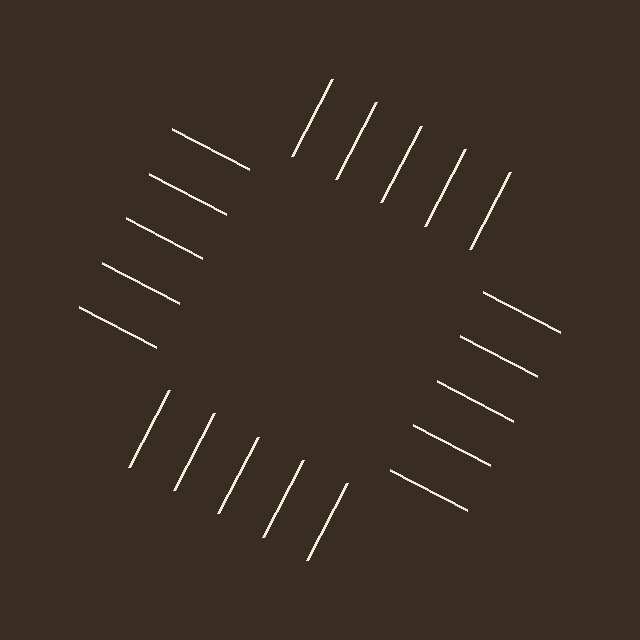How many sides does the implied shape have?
4 sides — the line-ends trace a square.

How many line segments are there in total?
20 — 5 along each of the 4 edges.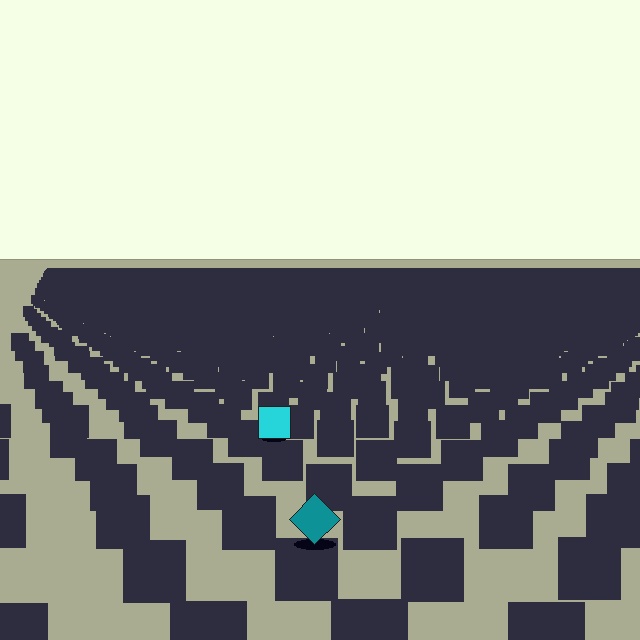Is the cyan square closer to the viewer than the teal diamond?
No. The teal diamond is closer — you can tell from the texture gradient: the ground texture is coarser near it.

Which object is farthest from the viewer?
The cyan square is farthest from the viewer. It appears smaller and the ground texture around it is denser.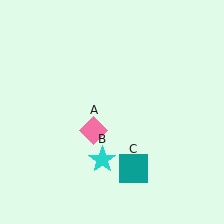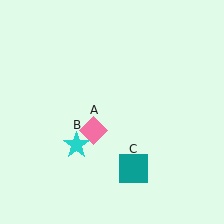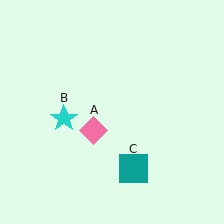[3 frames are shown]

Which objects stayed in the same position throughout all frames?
Pink diamond (object A) and teal square (object C) remained stationary.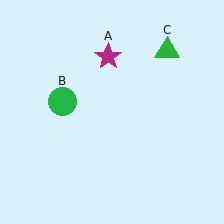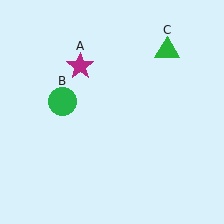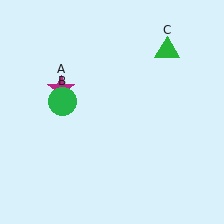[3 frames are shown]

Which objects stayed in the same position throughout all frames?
Green circle (object B) and green triangle (object C) remained stationary.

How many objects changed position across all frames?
1 object changed position: magenta star (object A).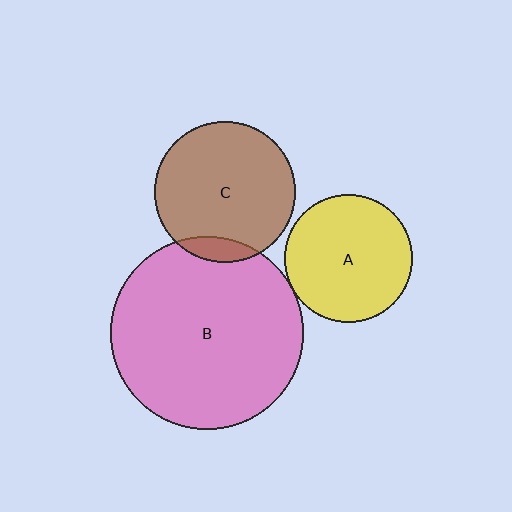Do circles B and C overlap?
Yes.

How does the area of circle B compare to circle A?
Approximately 2.3 times.